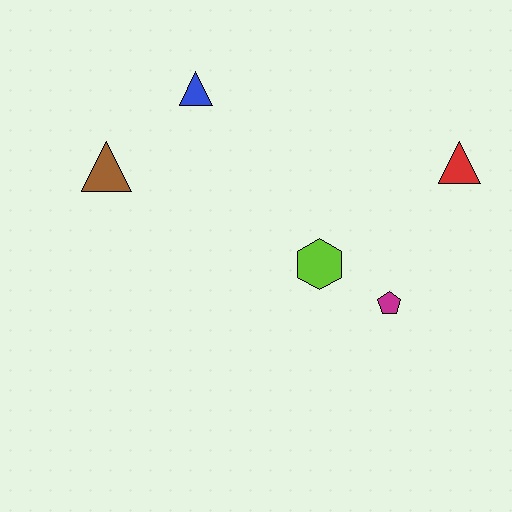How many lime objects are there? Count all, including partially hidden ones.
There is 1 lime object.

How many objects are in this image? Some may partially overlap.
There are 5 objects.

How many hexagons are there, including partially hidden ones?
There is 1 hexagon.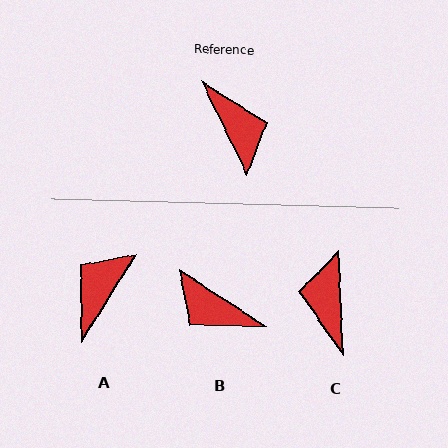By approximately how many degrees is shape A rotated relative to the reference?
Approximately 122 degrees counter-clockwise.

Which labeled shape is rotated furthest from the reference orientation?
C, about 156 degrees away.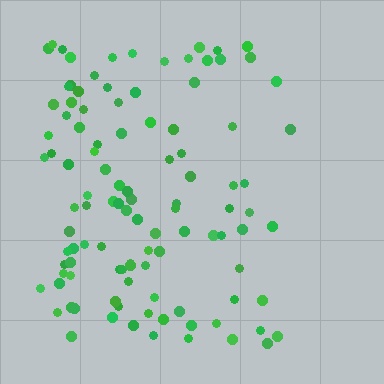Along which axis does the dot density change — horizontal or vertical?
Horizontal.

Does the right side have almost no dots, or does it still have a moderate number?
Still a moderate number, just noticeably fewer than the left.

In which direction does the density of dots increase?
From right to left, with the left side densest.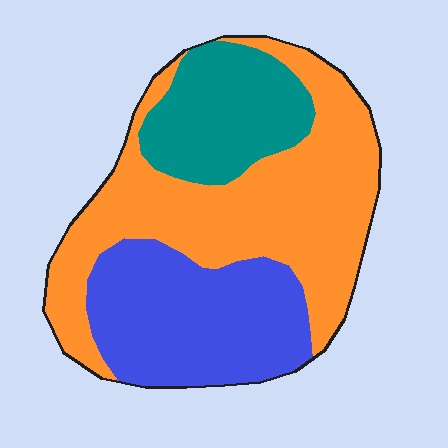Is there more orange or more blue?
Orange.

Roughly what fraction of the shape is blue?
Blue takes up between a quarter and a half of the shape.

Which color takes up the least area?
Teal, at roughly 20%.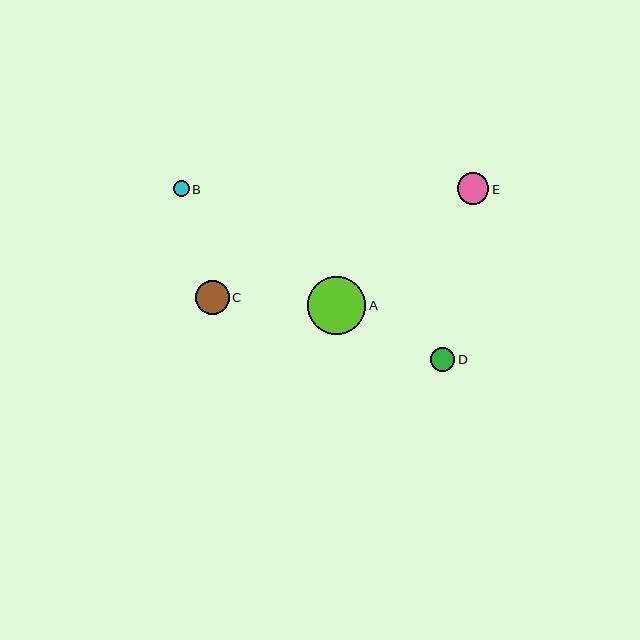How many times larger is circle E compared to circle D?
Circle E is approximately 1.3 times the size of circle D.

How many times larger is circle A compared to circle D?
Circle A is approximately 2.5 times the size of circle D.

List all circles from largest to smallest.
From largest to smallest: A, C, E, D, B.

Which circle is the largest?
Circle A is the largest with a size of approximately 58 pixels.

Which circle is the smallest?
Circle B is the smallest with a size of approximately 16 pixels.